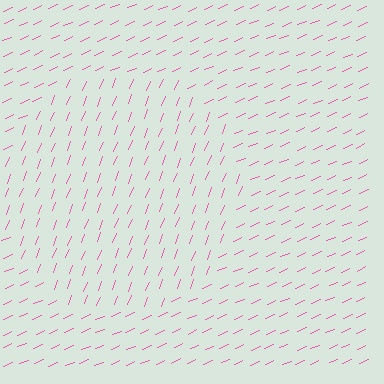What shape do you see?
I see a circle.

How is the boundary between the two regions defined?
The boundary is defined purely by a change in line orientation (approximately 45 degrees difference). All lines are the same color and thickness.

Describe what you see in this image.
The image is filled with small pink line segments. A circle region in the image has lines oriented differently from the surrounding lines, creating a visible texture boundary.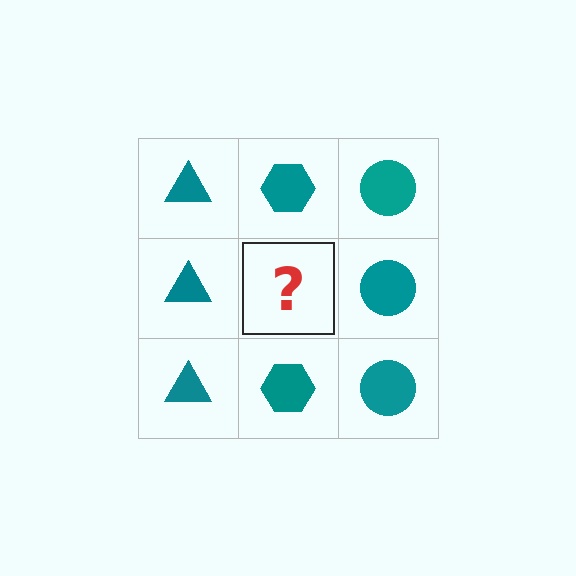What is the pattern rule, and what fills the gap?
The rule is that each column has a consistent shape. The gap should be filled with a teal hexagon.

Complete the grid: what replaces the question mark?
The question mark should be replaced with a teal hexagon.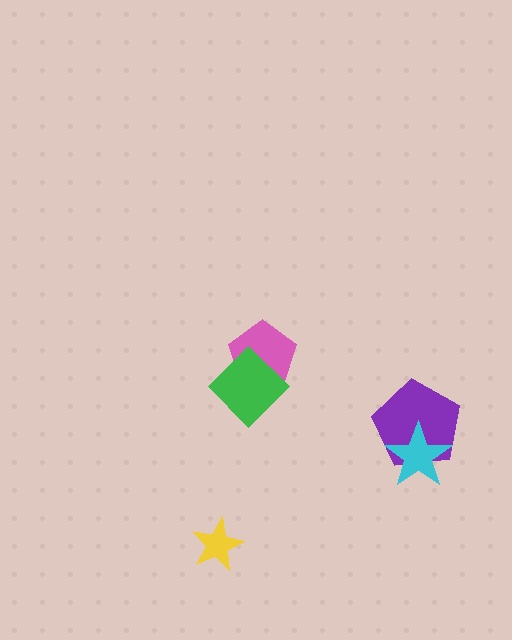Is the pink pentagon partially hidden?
Yes, it is partially covered by another shape.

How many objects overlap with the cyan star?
1 object overlaps with the cyan star.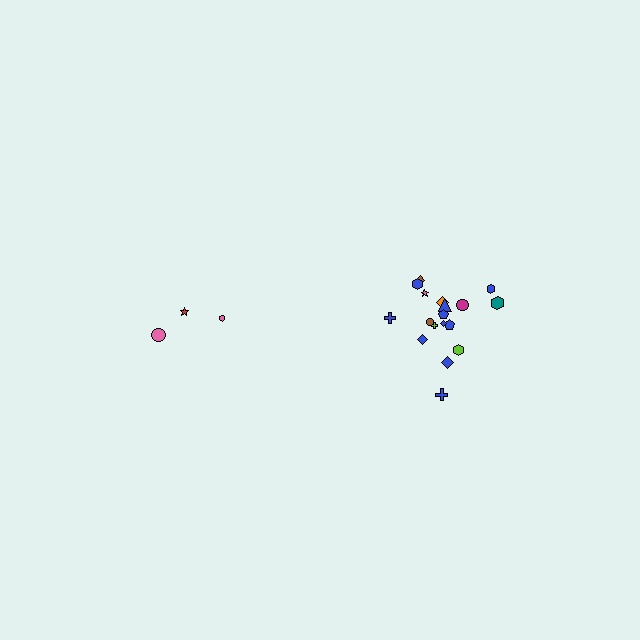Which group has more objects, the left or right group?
The right group.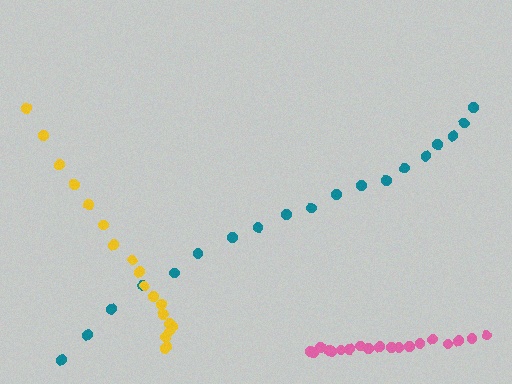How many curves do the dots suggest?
There are 3 distinct paths.